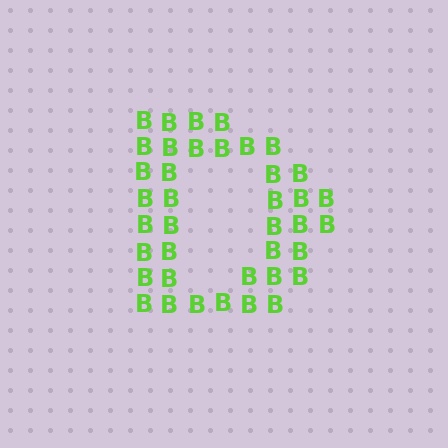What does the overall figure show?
The overall figure shows the letter D.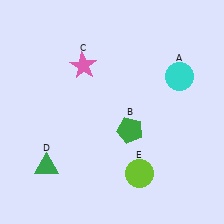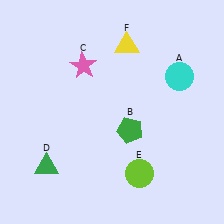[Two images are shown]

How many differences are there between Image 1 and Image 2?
There is 1 difference between the two images.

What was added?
A yellow triangle (F) was added in Image 2.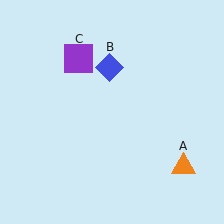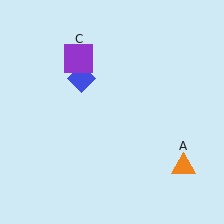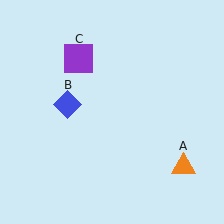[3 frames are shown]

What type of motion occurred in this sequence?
The blue diamond (object B) rotated counterclockwise around the center of the scene.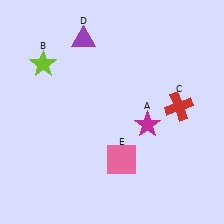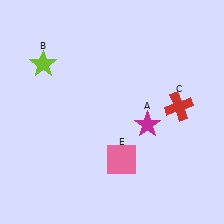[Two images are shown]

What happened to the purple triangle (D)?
The purple triangle (D) was removed in Image 2. It was in the top-left area of Image 1.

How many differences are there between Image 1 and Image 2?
There is 1 difference between the two images.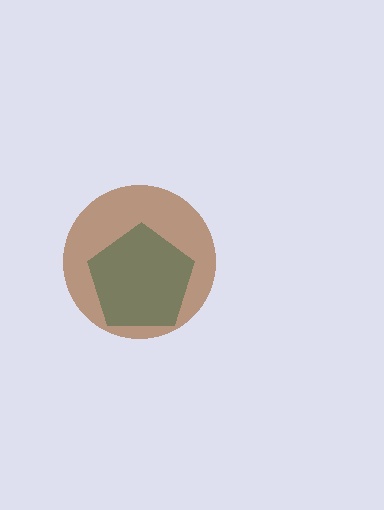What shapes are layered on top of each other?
The layered shapes are: a teal pentagon, a brown circle.